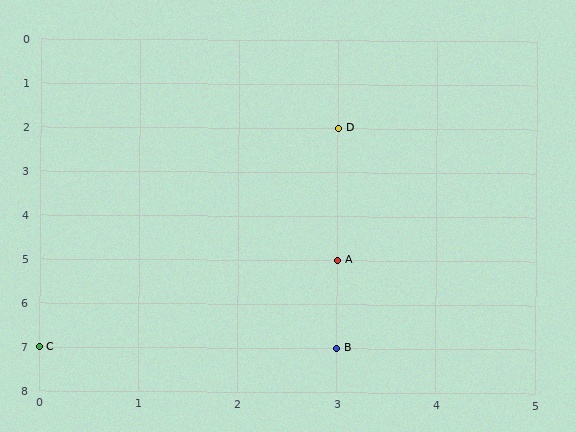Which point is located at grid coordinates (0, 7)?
Point C is at (0, 7).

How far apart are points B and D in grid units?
Points B and D are 5 rows apart.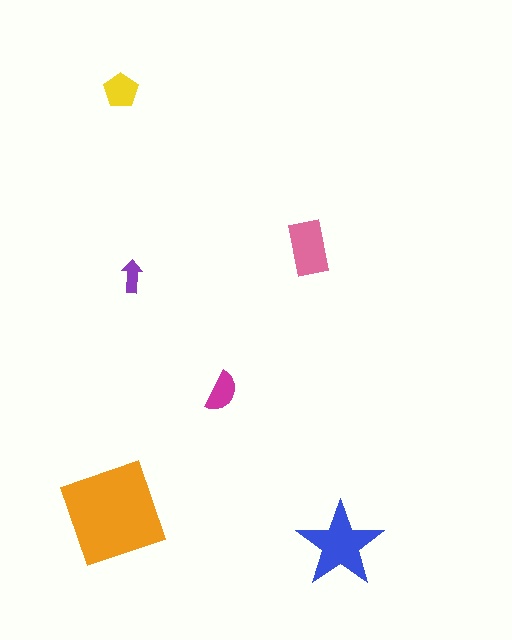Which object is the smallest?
The purple arrow.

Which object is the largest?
The orange diamond.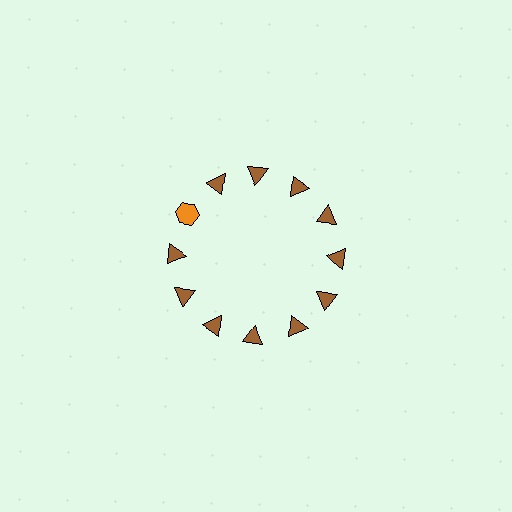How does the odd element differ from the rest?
It differs in both color (orange instead of brown) and shape (hexagon instead of triangle).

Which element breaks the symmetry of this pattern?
The orange hexagon at roughly the 10 o'clock position breaks the symmetry. All other shapes are brown triangles.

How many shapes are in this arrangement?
There are 12 shapes arranged in a ring pattern.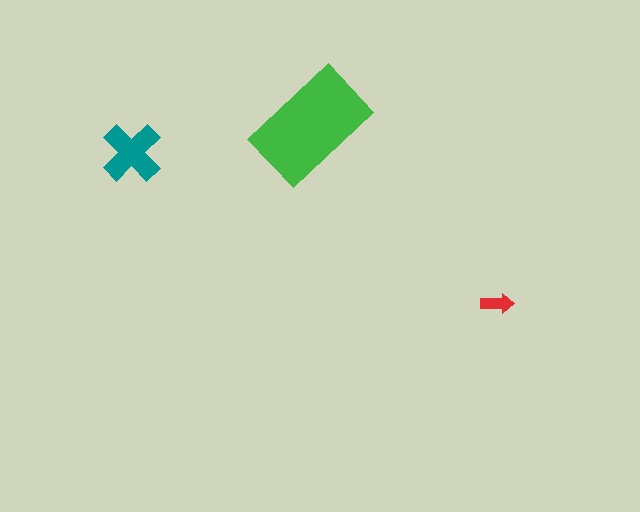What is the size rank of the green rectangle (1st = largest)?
1st.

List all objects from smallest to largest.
The red arrow, the teal cross, the green rectangle.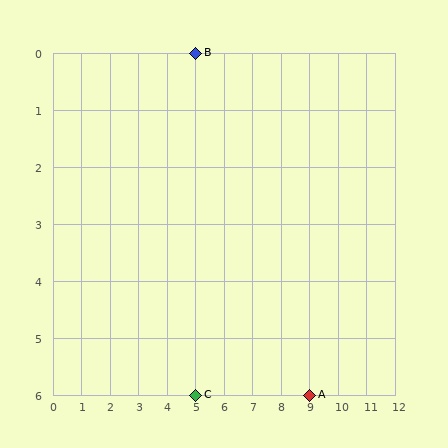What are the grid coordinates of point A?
Point A is at grid coordinates (9, 6).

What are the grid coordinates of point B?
Point B is at grid coordinates (5, 0).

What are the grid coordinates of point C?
Point C is at grid coordinates (5, 6).